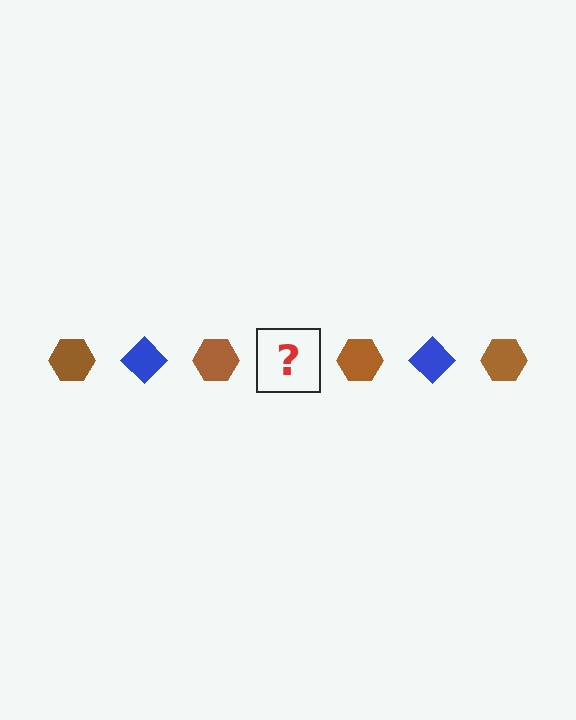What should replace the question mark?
The question mark should be replaced with a blue diamond.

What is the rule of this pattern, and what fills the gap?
The rule is that the pattern alternates between brown hexagon and blue diamond. The gap should be filled with a blue diamond.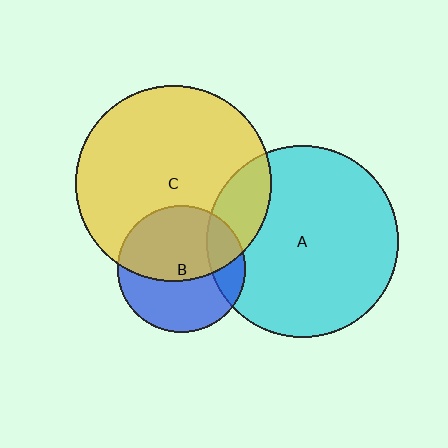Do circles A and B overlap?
Yes.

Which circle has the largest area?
Circle C (yellow).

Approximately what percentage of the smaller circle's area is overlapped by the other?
Approximately 20%.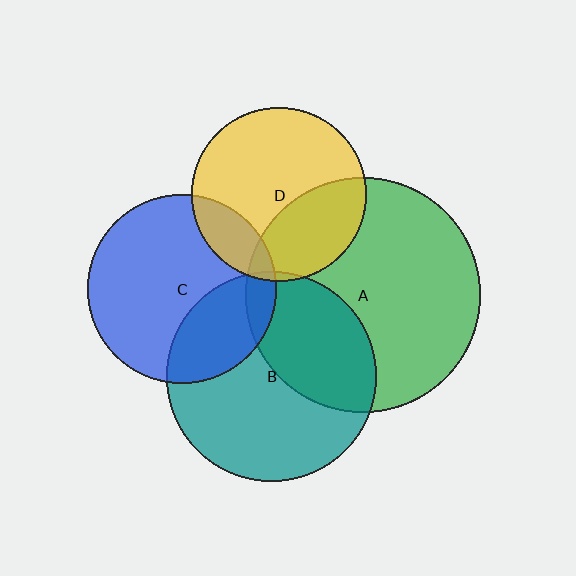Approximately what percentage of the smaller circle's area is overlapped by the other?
Approximately 35%.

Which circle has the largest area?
Circle A (green).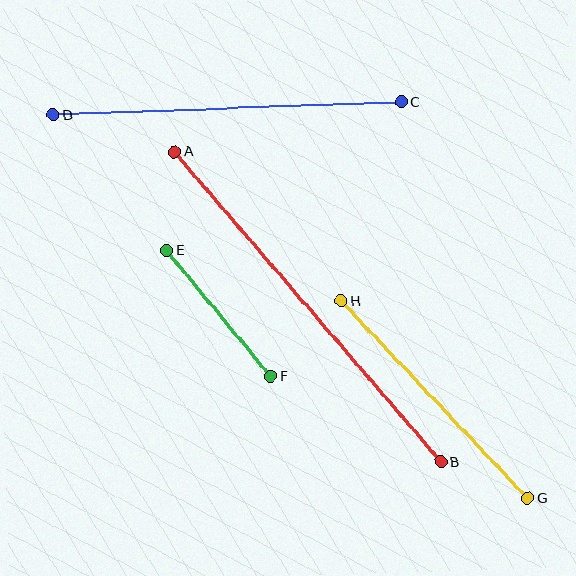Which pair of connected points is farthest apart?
Points A and B are farthest apart.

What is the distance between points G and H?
The distance is approximately 271 pixels.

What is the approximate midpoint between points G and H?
The midpoint is at approximately (434, 400) pixels.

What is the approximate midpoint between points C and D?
The midpoint is at approximately (227, 109) pixels.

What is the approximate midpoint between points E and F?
The midpoint is at approximately (219, 313) pixels.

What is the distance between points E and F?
The distance is approximately 163 pixels.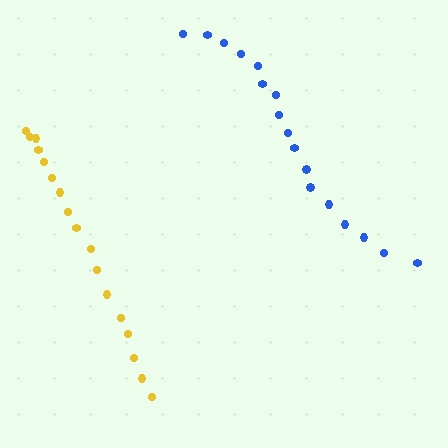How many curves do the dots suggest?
There are 2 distinct paths.